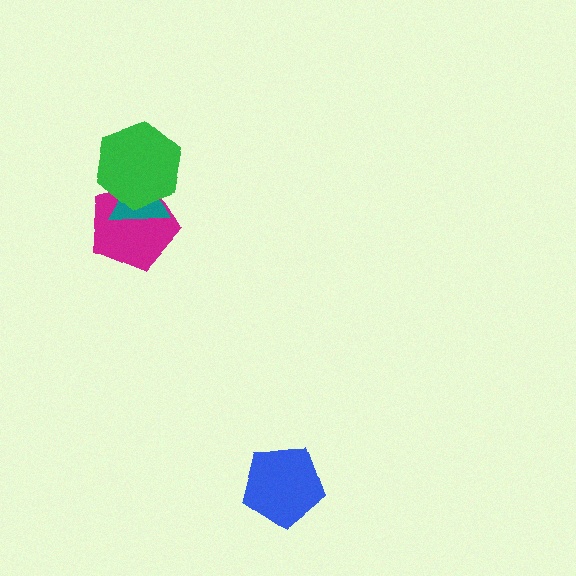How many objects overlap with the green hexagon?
2 objects overlap with the green hexagon.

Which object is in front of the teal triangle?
The green hexagon is in front of the teal triangle.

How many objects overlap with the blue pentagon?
0 objects overlap with the blue pentagon.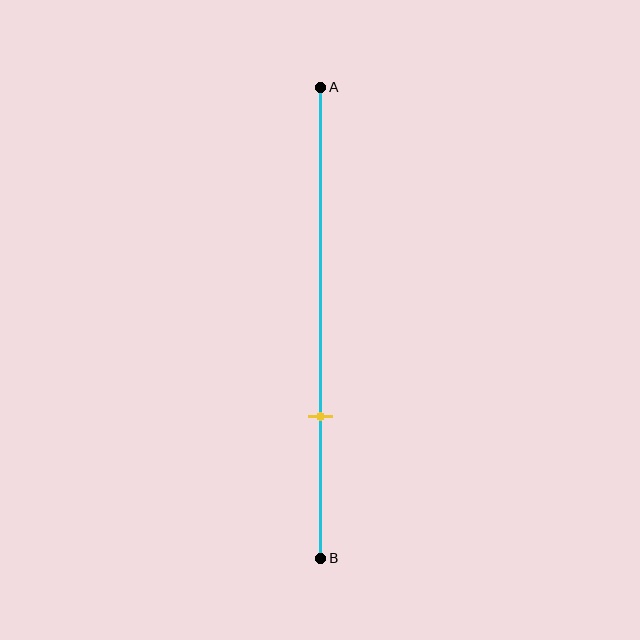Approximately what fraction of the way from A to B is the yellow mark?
The yellow mark is approximately 70% of the way from A to B.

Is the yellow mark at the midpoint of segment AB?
No, the mark is at about 70% from A, not at the 50% midpoint.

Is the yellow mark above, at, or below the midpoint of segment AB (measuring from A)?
The yellow mark is below the midpoint of segment AB.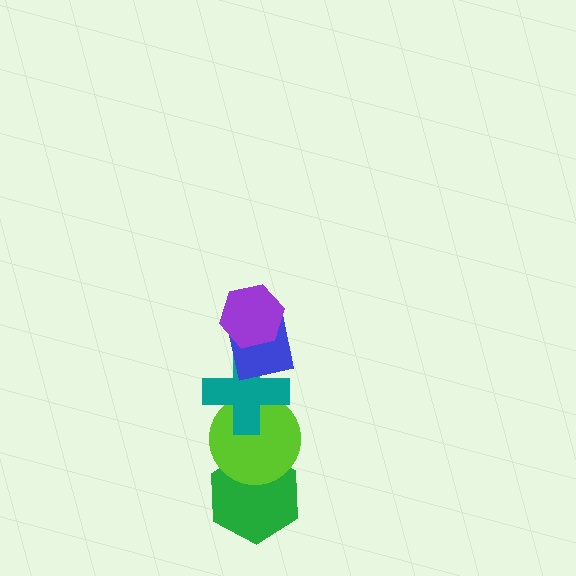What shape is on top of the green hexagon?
The lime circle is on top of the green hexagon.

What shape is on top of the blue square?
The purple hexagon is on top of the blue square.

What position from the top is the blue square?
The blue square is 2nd from the top.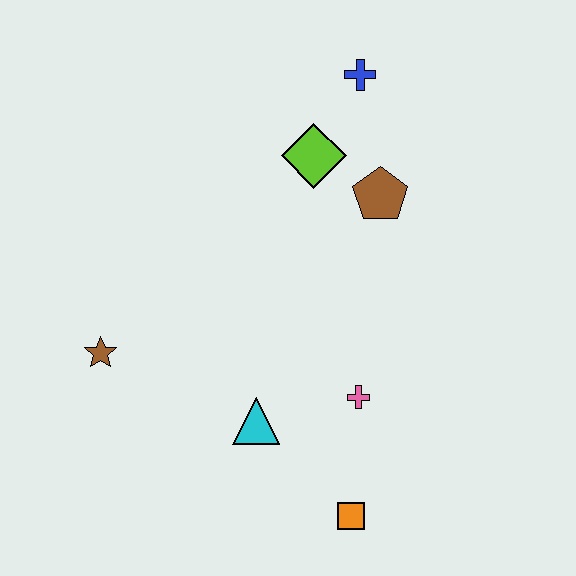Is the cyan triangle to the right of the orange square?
No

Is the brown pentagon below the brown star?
No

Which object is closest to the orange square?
The pink cross is closest to the orange square.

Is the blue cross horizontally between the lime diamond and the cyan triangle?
No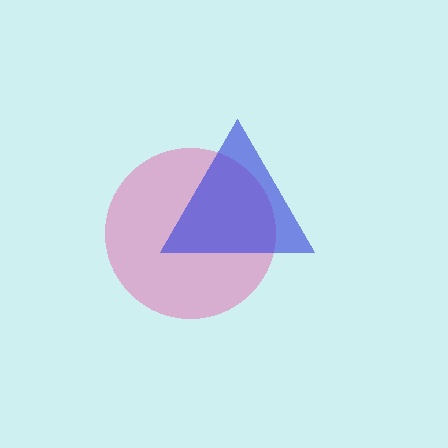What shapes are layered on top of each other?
The layered shapes are: a pink circle, a blue triangle.